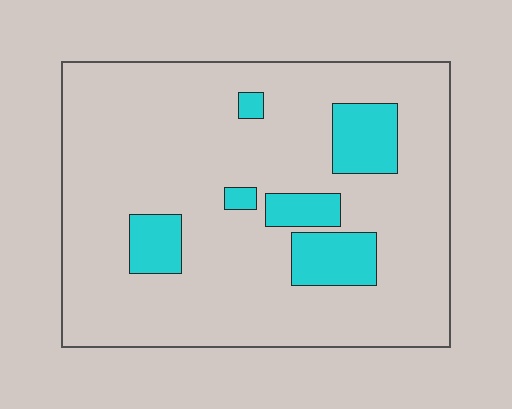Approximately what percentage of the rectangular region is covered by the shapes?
Approximately 15%.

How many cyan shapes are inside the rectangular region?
6.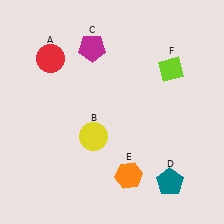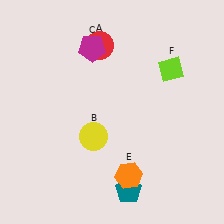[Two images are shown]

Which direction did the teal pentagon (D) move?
The teal pentagon (D) moved left.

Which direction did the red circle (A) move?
The red circle (A) moved right.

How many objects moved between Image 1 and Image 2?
2 objects moved between the two images.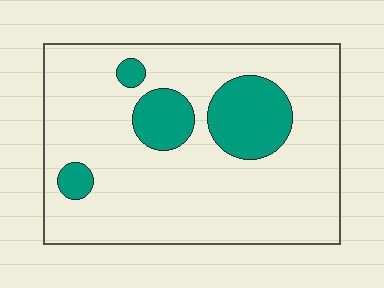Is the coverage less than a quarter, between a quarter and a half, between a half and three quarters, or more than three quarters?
Less than a quarter.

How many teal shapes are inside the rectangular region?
4.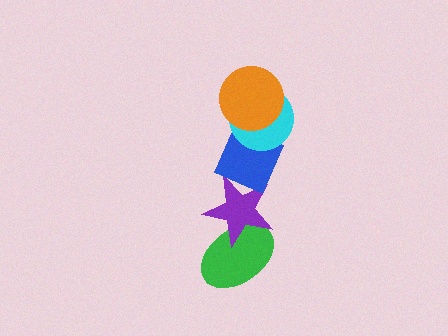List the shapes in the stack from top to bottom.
From top to bottom: the orange circle, the cyan circle, the blue diamond, the purple star, the green ellipse.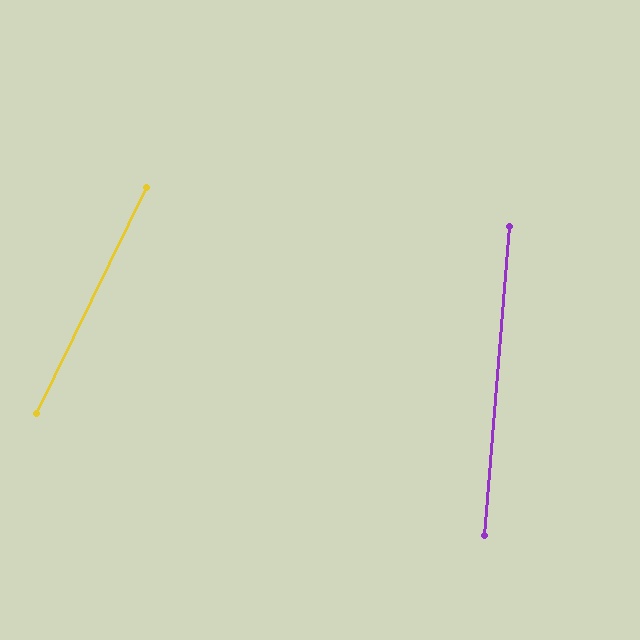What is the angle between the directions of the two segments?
Approximately 21 degrees.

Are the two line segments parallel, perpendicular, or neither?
Neither parallel nor perpendicular — they differ by about 21°.